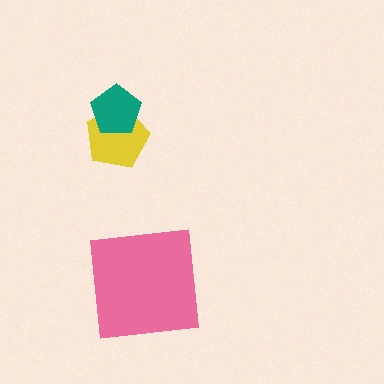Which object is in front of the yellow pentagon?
The teal pentagon is in front of the yellow pentagon.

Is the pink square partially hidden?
No, no other shape covers it.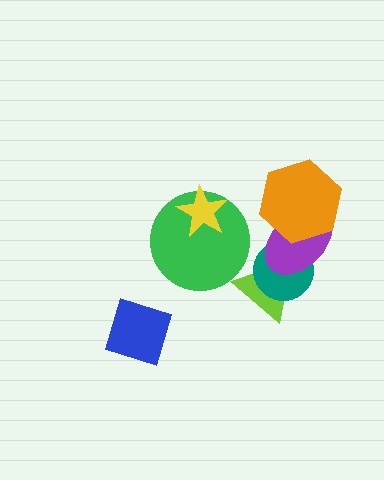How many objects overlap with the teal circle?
2 objects overlap with the teal circle.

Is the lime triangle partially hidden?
Yes, it is partially covered by another shape.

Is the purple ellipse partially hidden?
Yes, it is partially covered by another shape.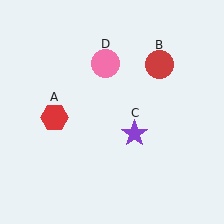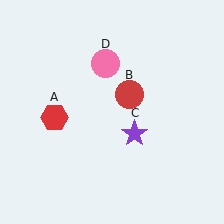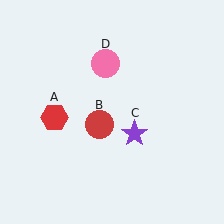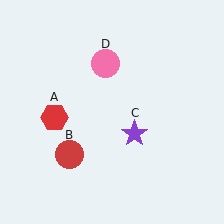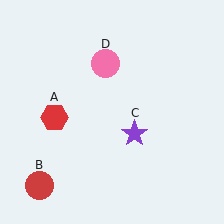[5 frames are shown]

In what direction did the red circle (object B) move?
The red circle (object B) moved down and to the left.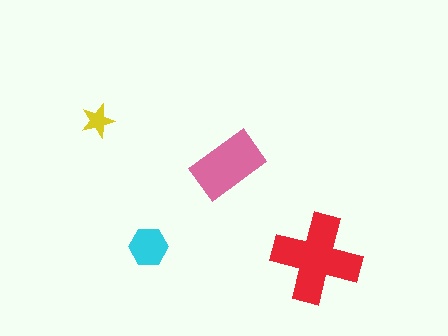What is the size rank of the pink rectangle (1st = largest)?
2nd.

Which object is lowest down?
The red cross is bottommost.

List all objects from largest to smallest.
The red cross, the pink rectangle, the cyan hexagon, the yellow star.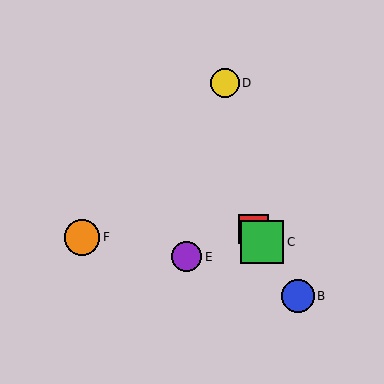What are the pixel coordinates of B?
Object B is at (298, 296).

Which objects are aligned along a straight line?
Objects A, B, C are aligned along a straight line.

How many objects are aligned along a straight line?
3 objects (A, B, C) are aligned along a straight line.